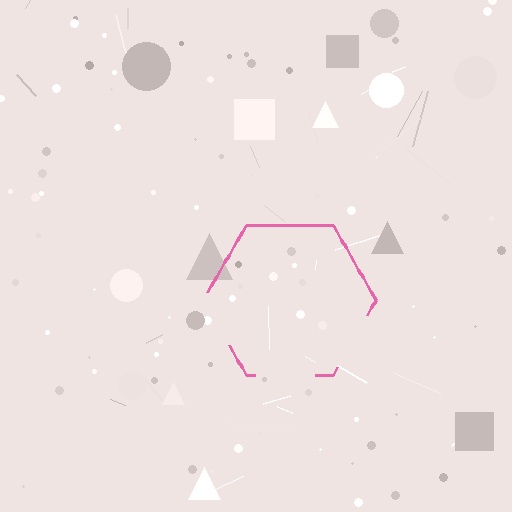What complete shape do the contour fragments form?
The contour fragments form a hexagon.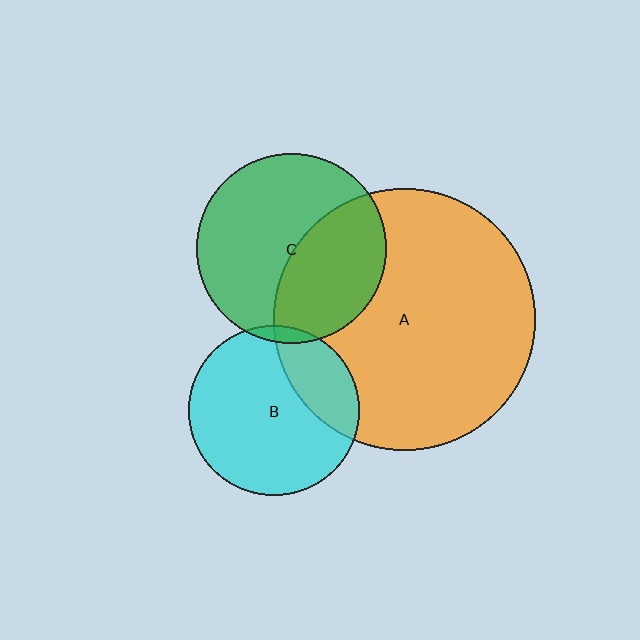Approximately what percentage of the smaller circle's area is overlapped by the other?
Approximately 25%.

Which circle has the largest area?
Circle A (orange).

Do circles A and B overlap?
Yes.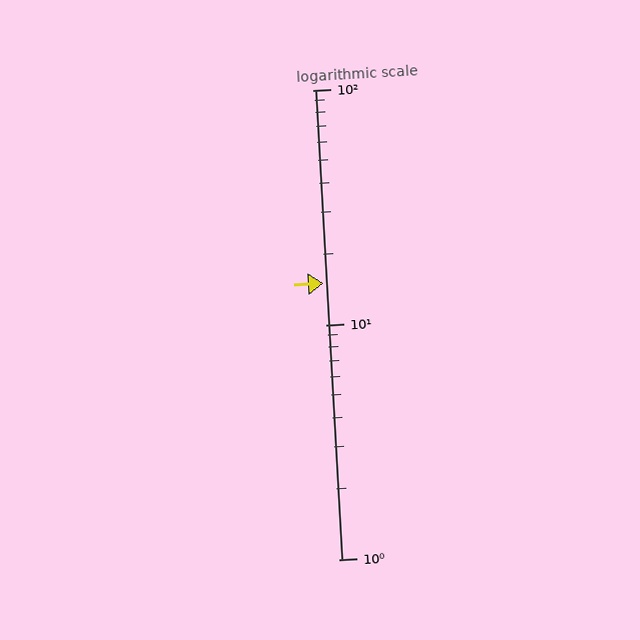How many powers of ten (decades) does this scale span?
The scale spans 2 decades, from 1 to 100.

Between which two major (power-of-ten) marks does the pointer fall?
The pointer is between 10 and 100.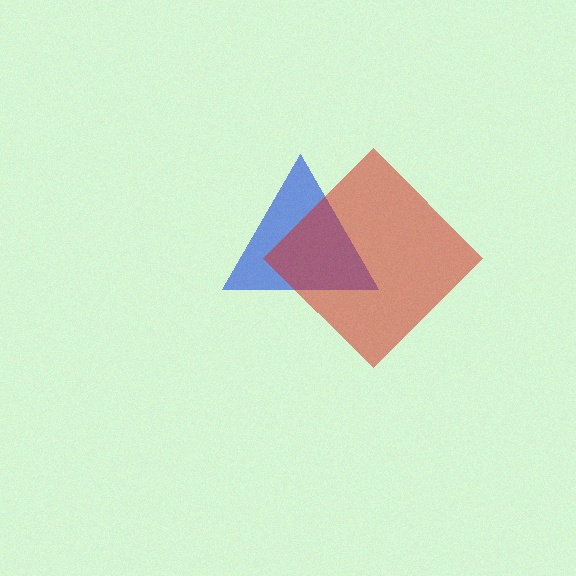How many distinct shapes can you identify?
There are 2 distinct shapes: a blue triangle, a red diamond.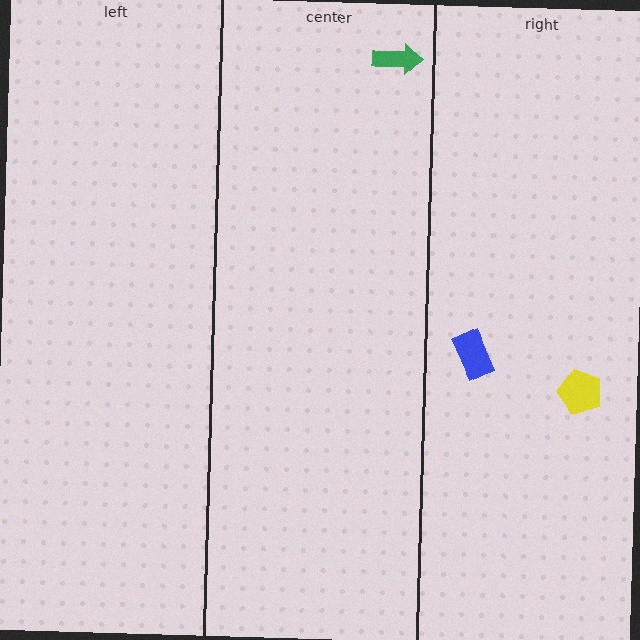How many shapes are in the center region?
1.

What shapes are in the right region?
The yellow pentagon, the blue rectangle.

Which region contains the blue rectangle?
The right region.